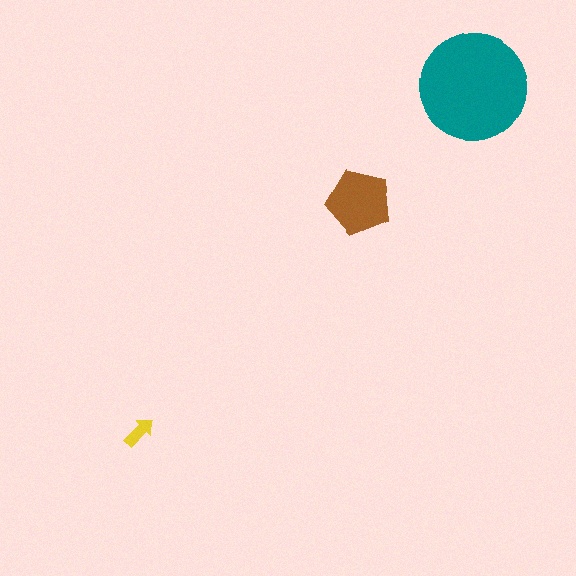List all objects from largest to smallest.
The teal circle, the brown pentagon, the yellow arrow.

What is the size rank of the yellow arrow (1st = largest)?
3rd.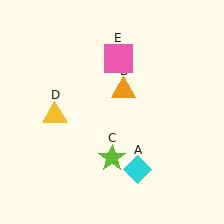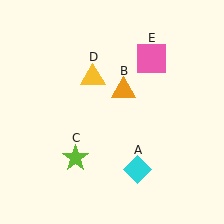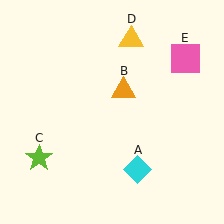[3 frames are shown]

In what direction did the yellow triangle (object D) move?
The yellow triangle (object D) moved up and to the right.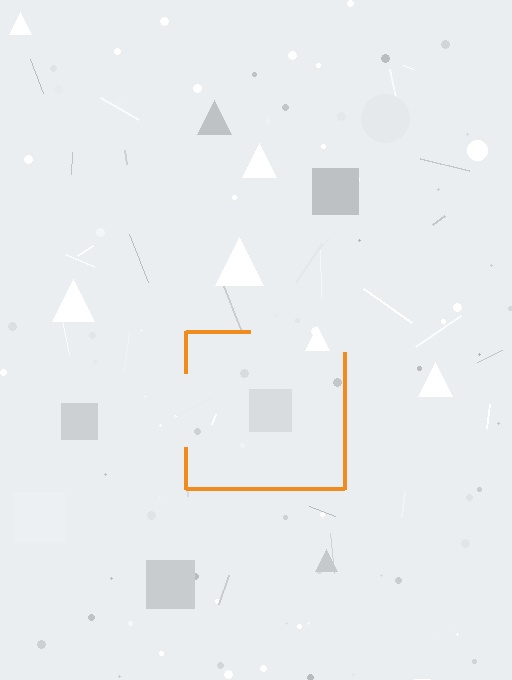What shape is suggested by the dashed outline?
The dashed outline suggests a square.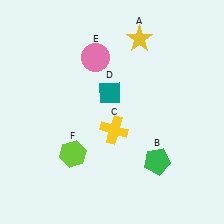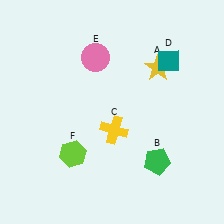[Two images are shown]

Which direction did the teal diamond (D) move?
The teal diamond (D) moved right.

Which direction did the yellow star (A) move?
The yellow star (A) moved down.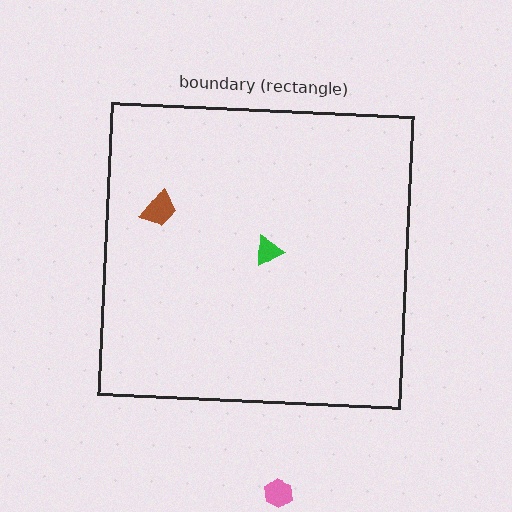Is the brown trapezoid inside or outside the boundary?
Inside.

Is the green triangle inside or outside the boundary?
Inside.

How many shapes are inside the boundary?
2 inside, 1 outside.